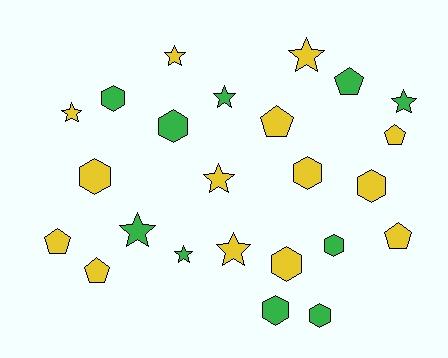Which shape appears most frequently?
Hexagon, with 9 objects.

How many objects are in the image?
There are 24 objects.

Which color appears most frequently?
Yellow, with 14 objects.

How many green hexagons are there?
There are 5 green hexagons.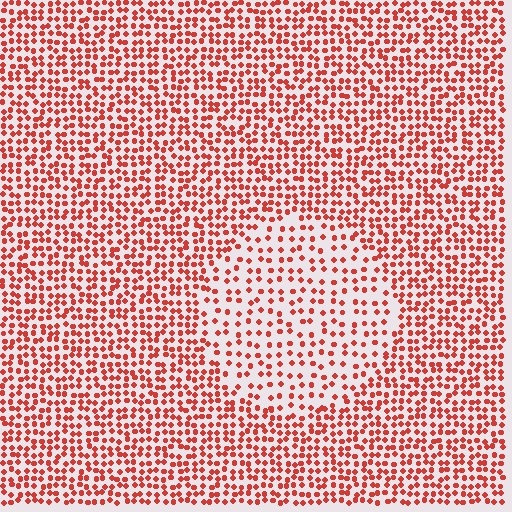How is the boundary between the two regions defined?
The boundary is defined by a change in element density (approximately 1.9x ratio). All elements are the same color, size, and shape.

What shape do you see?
I see a circle.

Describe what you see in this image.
The image contains small red elements arranged at two different densities. A circle-shaped region is visible where the elements are less densely packed than the surrounding area.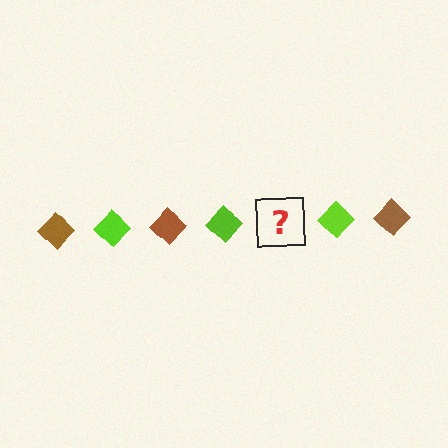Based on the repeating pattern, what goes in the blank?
The blank should be a brown diamond.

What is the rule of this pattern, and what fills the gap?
The rule is that the pattern cycles through brown, lime diamonds. The gap should be filled with a brown diamond.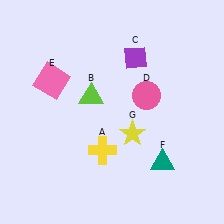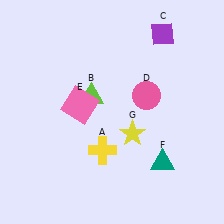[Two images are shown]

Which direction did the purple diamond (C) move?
The purple diamond (C) moved right.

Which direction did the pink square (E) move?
The pink square (E) moved right.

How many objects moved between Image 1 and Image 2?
2 objects moved between the two images.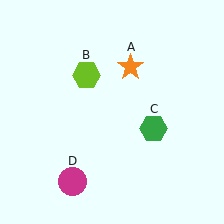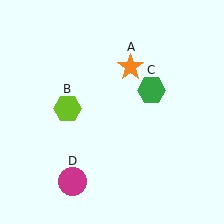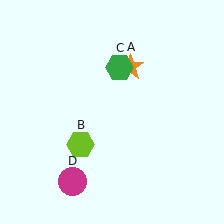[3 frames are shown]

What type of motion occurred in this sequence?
The lime hexagon (object B), green hexagon (object C) rotated counterclockwise around the center of the scene.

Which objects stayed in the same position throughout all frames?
Orange star (object A) and magenta circle (object D) remained stationary.